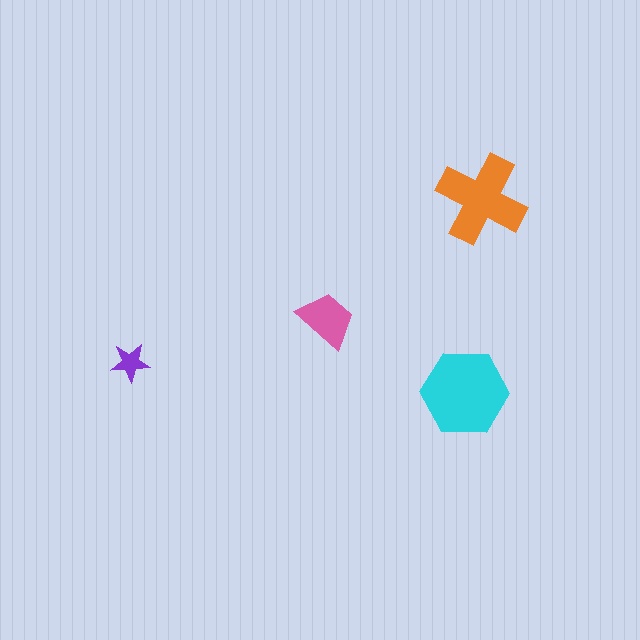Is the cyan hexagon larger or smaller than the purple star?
Larger.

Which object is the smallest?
The purple star.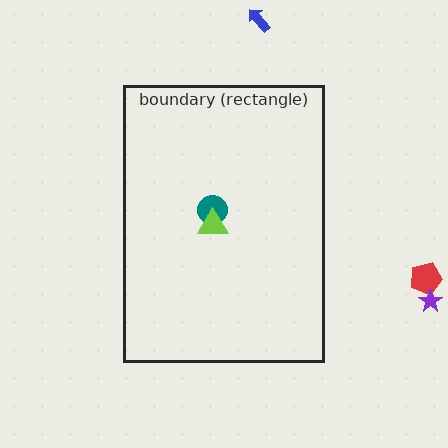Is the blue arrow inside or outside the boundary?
Outside.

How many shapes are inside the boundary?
2 inside, 3 outside.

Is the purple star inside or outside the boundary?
Outside.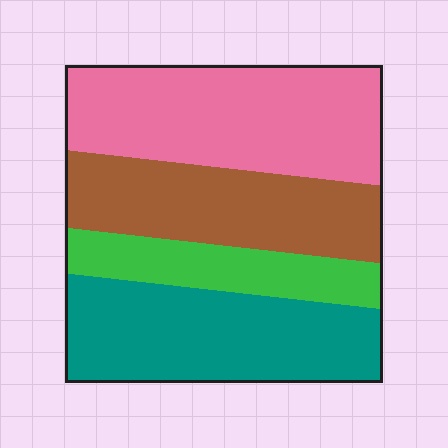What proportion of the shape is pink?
Pink takes up between a quarter and a half of the shape.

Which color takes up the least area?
Green, at roughly 15%.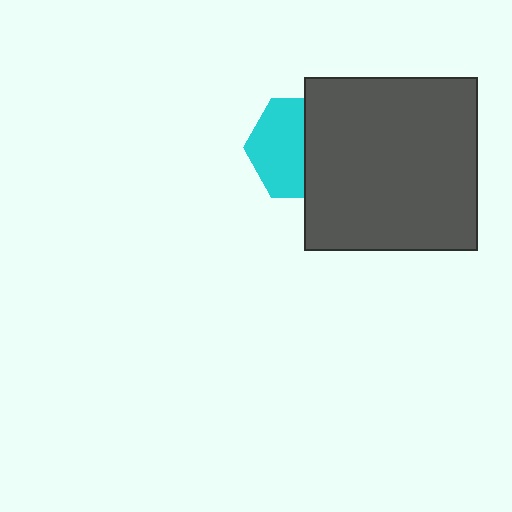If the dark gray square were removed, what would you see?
You would see the complete cyan hexagon.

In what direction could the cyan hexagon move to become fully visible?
The cyan hexagon could move left. That would shift it out from behind the dark gray square entirely.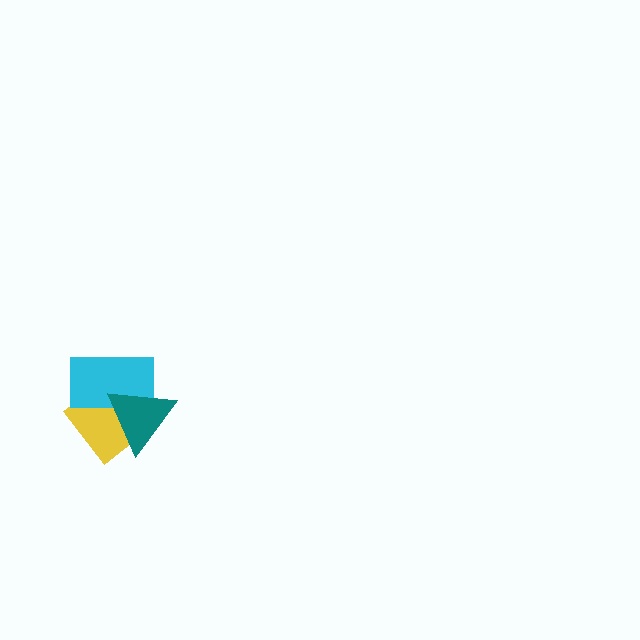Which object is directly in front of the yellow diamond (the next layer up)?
The cyan rectangle is directly in front of the yellow diamond.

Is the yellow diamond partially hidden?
Yes, it is partially covered by another shape.